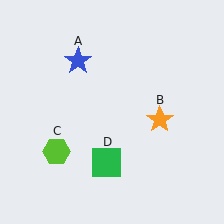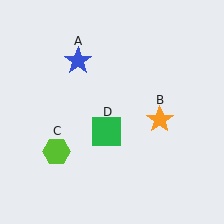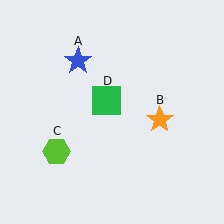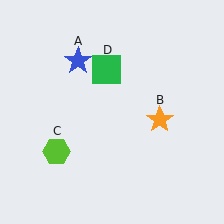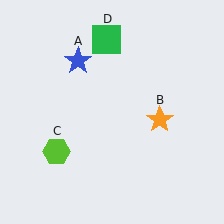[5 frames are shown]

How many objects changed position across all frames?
1 object changed position: green square (object D).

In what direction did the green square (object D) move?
The green square (object D) moved up.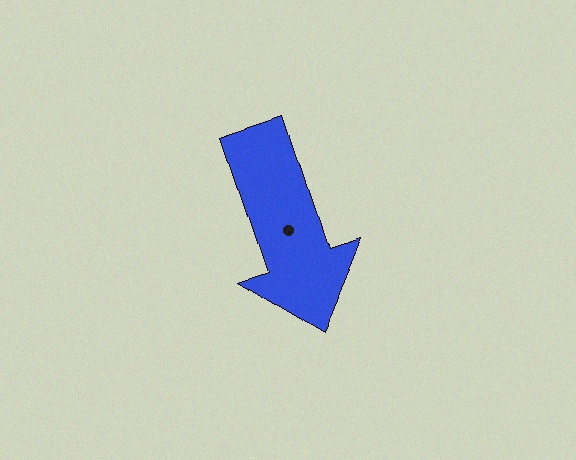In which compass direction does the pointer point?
South.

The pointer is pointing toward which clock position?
Roughly 5 o'clock.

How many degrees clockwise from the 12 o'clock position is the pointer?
Approximately 162 degrees.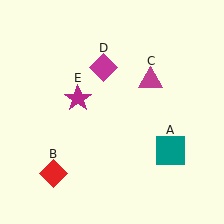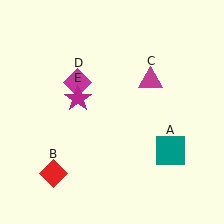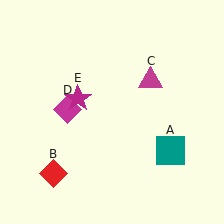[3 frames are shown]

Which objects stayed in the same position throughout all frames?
Teal square (object A) and red diamond (object B) and magenta triangle (object C) and magenta star (object E) remained stationary.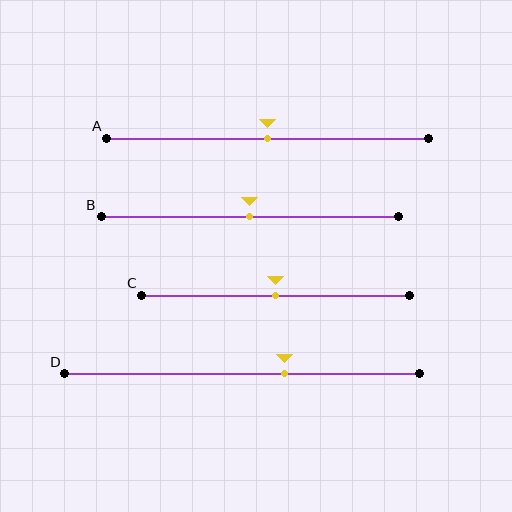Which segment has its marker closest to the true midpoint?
Segment A has its marker closest to the true midpoint.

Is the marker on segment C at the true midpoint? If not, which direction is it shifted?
Yes, the marker on segment C is at the true midpoint.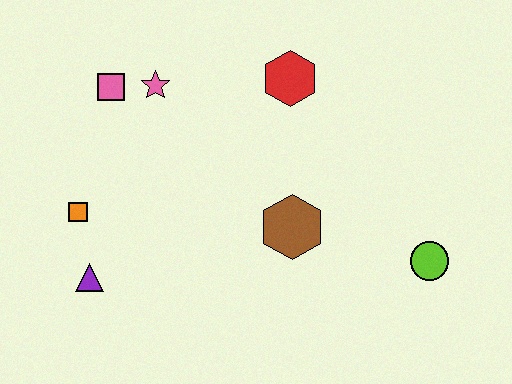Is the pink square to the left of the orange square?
No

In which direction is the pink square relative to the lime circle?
The pink square is to the left of the lime circle.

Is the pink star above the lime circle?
Yes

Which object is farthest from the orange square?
The lime circle is farthest from the orange square.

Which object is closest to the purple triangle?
The orange square is closest to the purple triangle.